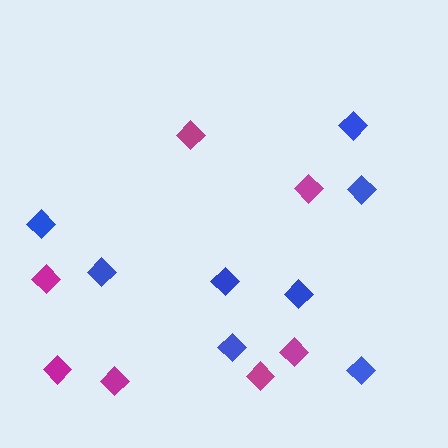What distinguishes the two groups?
There are 2 groups: one group of magenta diamonds (7) and one group of blue diamonds (8).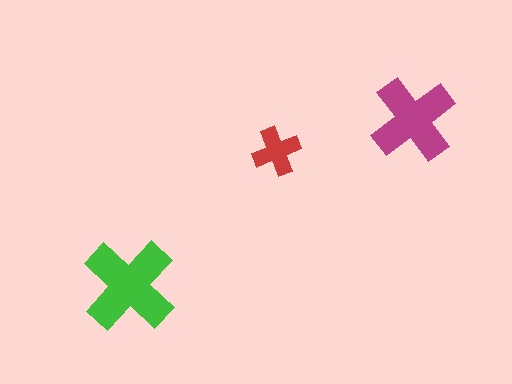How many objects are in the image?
There are 3 objects in the image.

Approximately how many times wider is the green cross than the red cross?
About 2 times wider.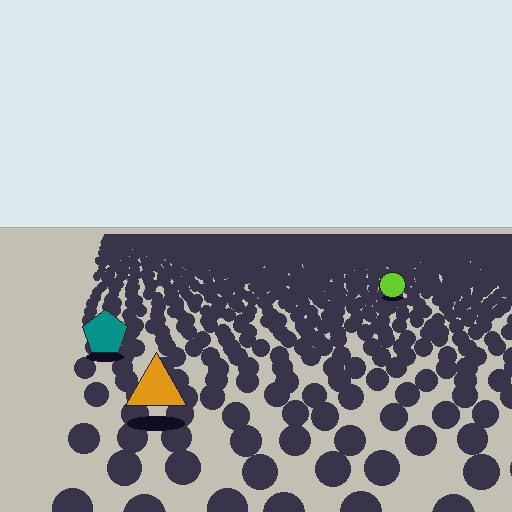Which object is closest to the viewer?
The orange triangle is closest. The texture marks near it are larger and more spread out.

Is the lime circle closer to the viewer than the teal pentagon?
No. The teal pentagon is closer — you can tell from the texture gradient: the ground texture is coarser near it.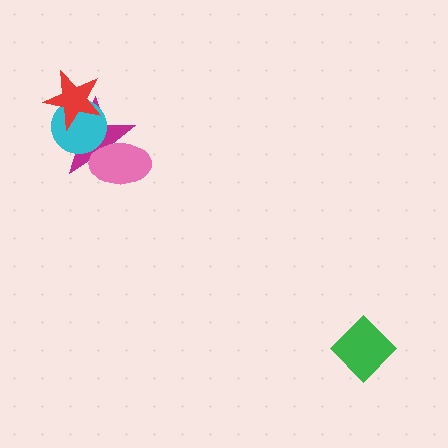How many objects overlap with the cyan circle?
2 objects overlap with the cyan circle.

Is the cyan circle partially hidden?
Yes, it is partially covered by another shape.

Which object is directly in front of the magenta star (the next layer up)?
The cyan circle is directly in front of the magenta star.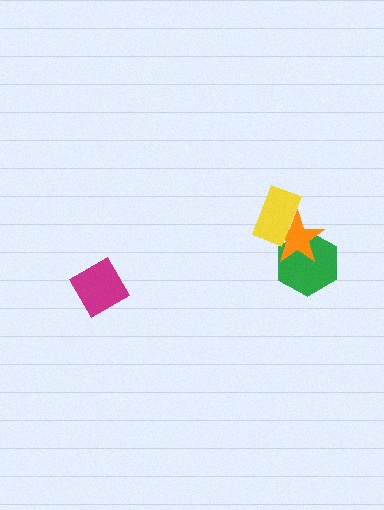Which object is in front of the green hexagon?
The orange star is in front of the green hexagon.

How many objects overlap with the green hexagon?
1 object overlaps with the green hexagon.